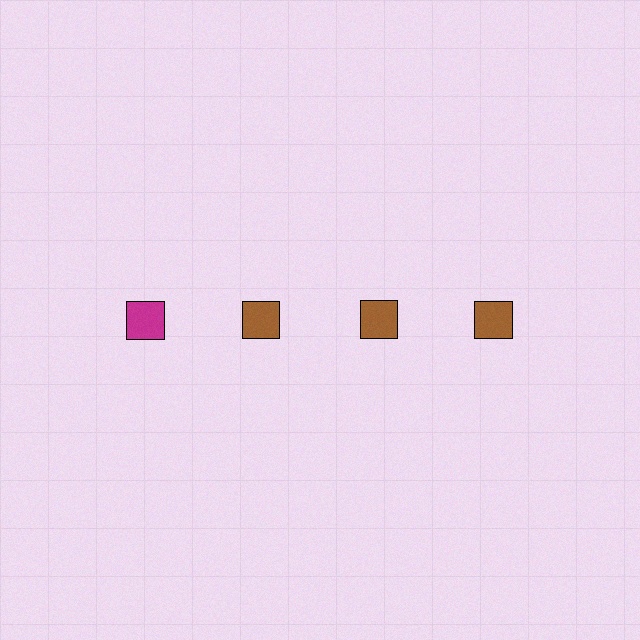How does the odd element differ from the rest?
It has a different color: magenta instead of brown.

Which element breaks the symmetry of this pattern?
The magenta square in the top row, leftmost column breaks the symmetry. All other shapes are brown squares.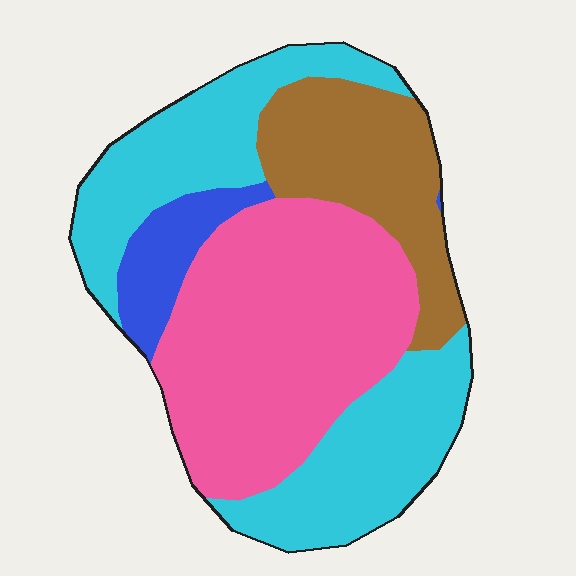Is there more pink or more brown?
Pink.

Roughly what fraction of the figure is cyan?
Cyan covers about 35% of the figure.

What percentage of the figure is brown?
Brown covers roughly 20% of the figure.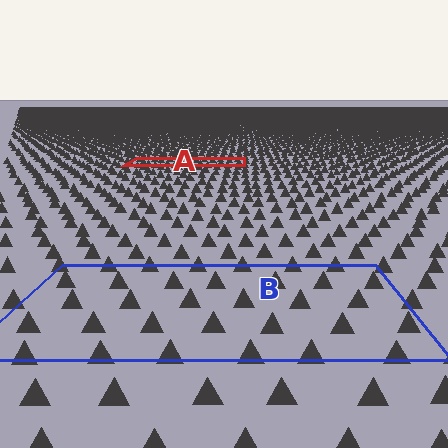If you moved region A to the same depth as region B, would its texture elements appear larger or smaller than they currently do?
They would appear larger. At a closer depth, the same texture elements are projected at a bigger on-screen size.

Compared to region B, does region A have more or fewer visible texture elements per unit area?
Region A has more texture elements per unit area — they are packed more densely because it is farther away.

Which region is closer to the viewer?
Region B is closer. The texture elements there are larger and more spread out.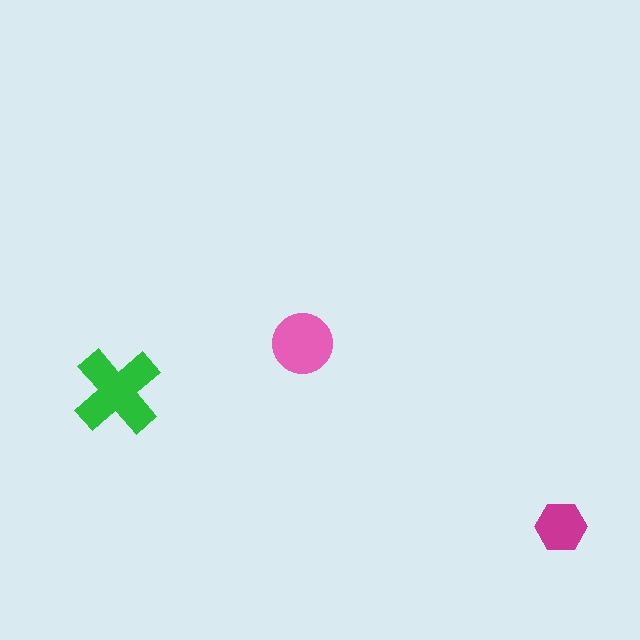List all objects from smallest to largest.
The magenta hexagon, the pink circle, the green cross.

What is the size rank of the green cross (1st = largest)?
1st.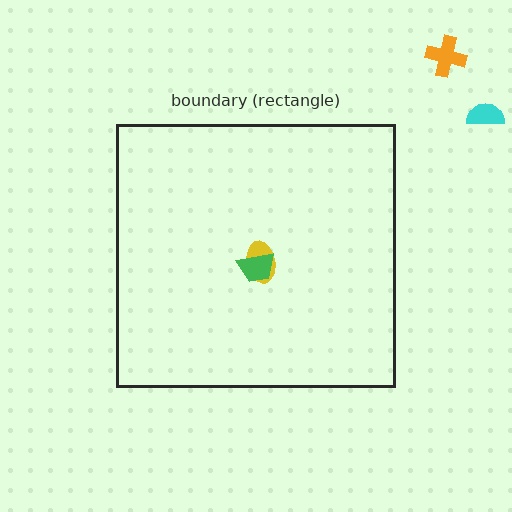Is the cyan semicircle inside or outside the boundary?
Outside.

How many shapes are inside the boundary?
2 inside, 2 outside.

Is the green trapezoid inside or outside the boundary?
Inside.